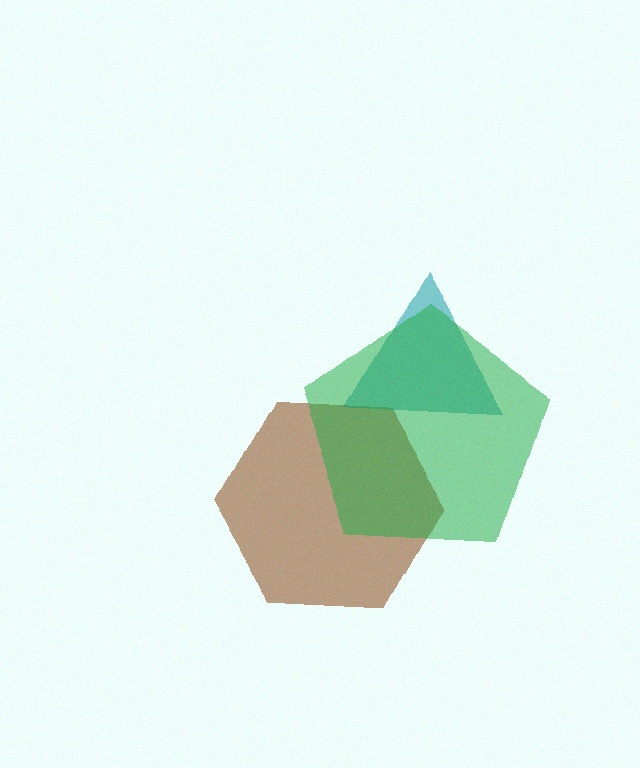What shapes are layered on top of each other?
The layered shapes are: a brown hexagon, a teal triangle, a green pentagon.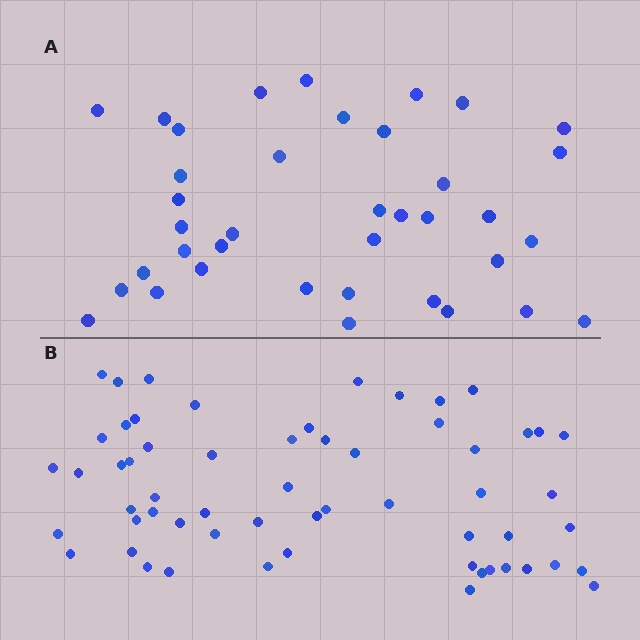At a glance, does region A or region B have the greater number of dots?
Region B (the bottom region) has more dots.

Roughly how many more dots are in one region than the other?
Region B has approximately 20 more dots than region A.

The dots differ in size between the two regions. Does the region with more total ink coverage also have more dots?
No. Region A has more total ink coverage because its dots are larger, but region B actually contains more individual dots. Total area can be misleading — the number of items is what matters here.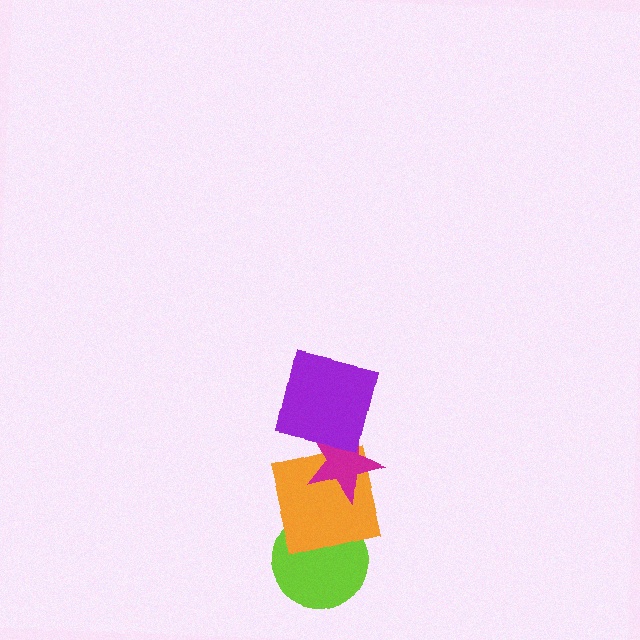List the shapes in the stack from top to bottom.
From top to bottom: the purple square, the magenta star, the orange square, the lime circle.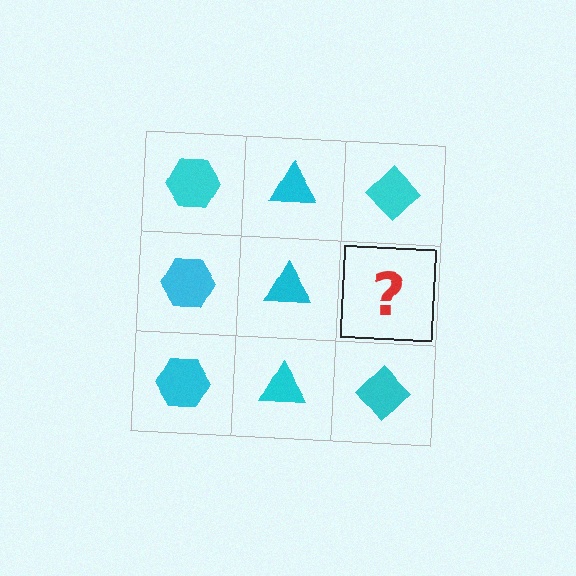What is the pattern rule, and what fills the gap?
The rule is that each column has a consistent shape. The gap should be filled with a cyan diamond.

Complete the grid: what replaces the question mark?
The question mark should be replaced with a cyan diamond.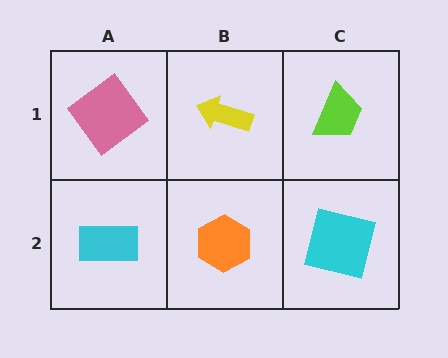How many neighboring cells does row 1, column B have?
3.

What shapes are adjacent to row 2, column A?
A pink diamond (row 1, column A), an orange hexagon (row 2, column B).